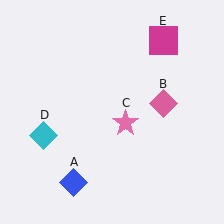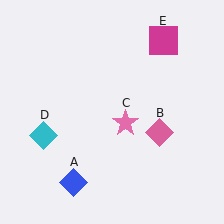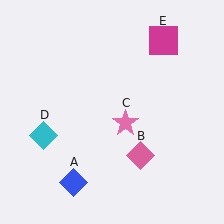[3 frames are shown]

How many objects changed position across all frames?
1 object changed position: pink diamond (object B).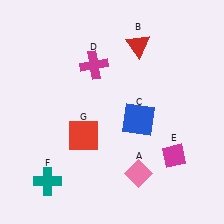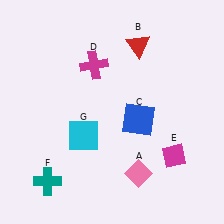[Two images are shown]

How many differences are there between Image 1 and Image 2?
There is 1 difference between the two images.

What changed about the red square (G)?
In Image 1, G is red. In Image 2, it changed to cyan.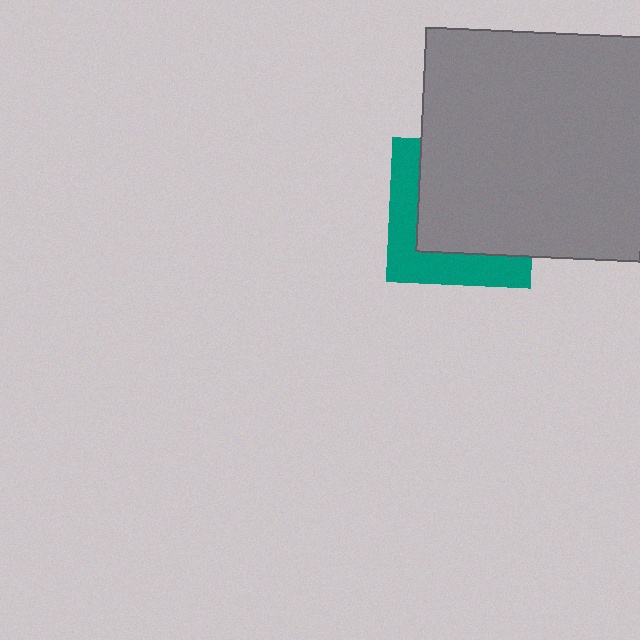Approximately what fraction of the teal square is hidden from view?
Roughly 63% of the teal square is hidden behind the gray square.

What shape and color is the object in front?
The object in front is a gray square.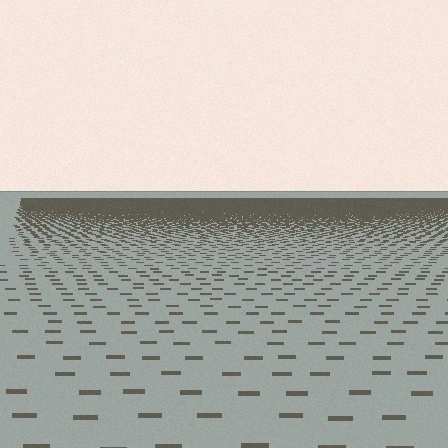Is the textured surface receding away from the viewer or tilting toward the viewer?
The surface is receding away from the viewer. Texture elements get smaller and denser toward the top.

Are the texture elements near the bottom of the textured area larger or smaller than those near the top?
Larger. Near the bottom, elements are closer to the viewer and appear at a bigger on-screen size.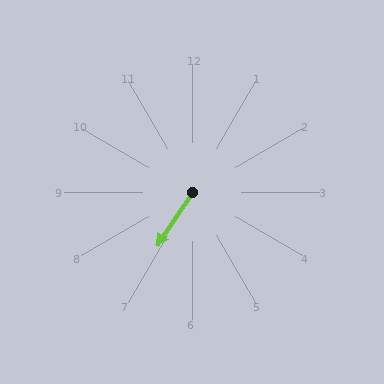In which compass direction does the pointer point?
Southwest.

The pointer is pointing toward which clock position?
Roughly 7 o'clock.